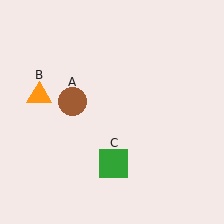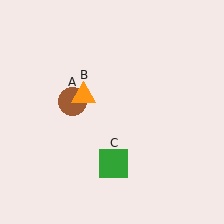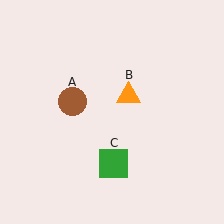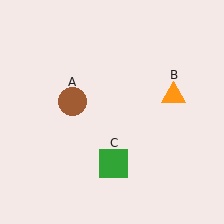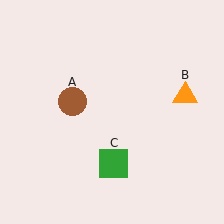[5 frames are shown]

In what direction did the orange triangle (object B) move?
The orange triangle (object B) moved right.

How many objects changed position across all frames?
1 object changed position: orange triangle (object B).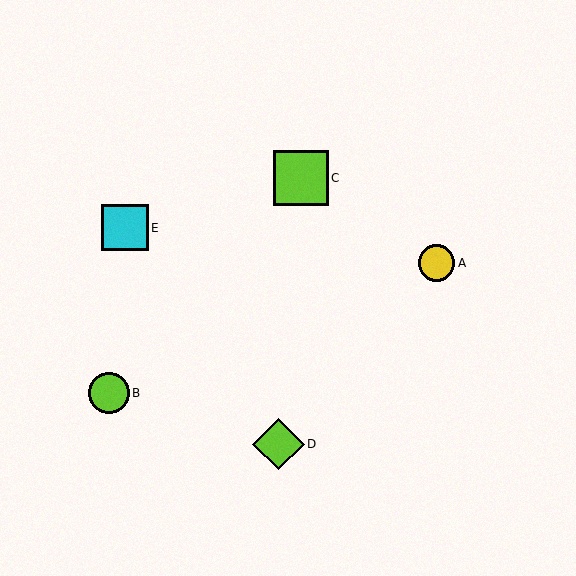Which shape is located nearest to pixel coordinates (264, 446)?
The lime diamond (labeled D) at (279, 444) is nearest to that location.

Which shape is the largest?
The lime square (labeled C) is the largest.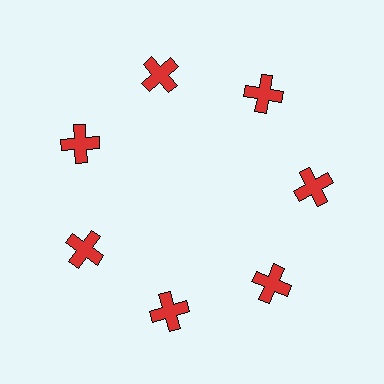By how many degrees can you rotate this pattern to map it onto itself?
The pattern maps onto itself every 51 degrees of rotation.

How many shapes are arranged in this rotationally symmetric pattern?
There are 7 shapes, arranged in 7 groups of 1.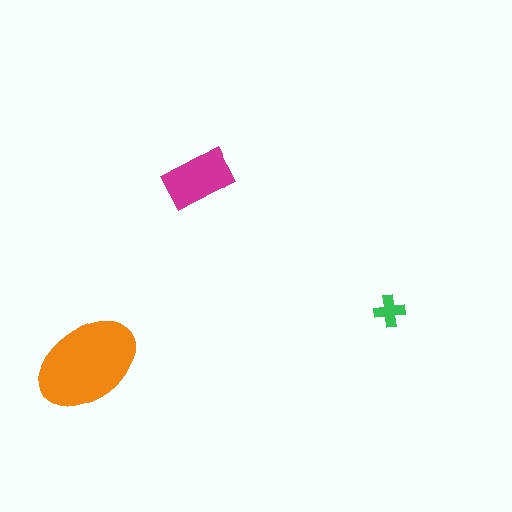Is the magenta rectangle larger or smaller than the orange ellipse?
Smaller.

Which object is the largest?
The orange ellipse.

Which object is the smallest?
The green cross.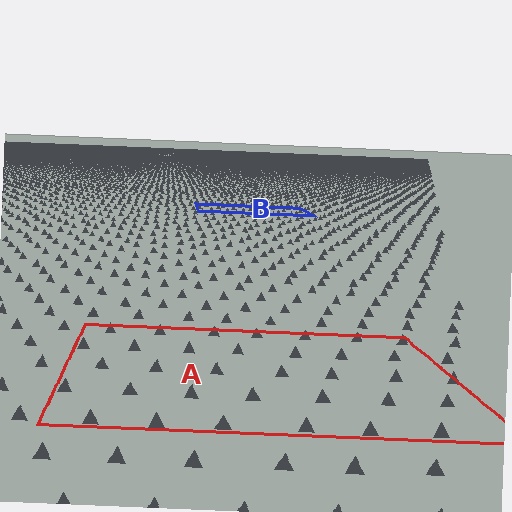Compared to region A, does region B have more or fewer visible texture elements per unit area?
Region B has more texture elements per unit area — they are packed more densely because it is farther away.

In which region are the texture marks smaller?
The texture marks are smaller in region B, because it is farther away.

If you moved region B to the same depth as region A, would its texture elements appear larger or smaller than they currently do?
They would appear larger. At a closer depth, the same texture elements are projected at a bigger on-screen size.